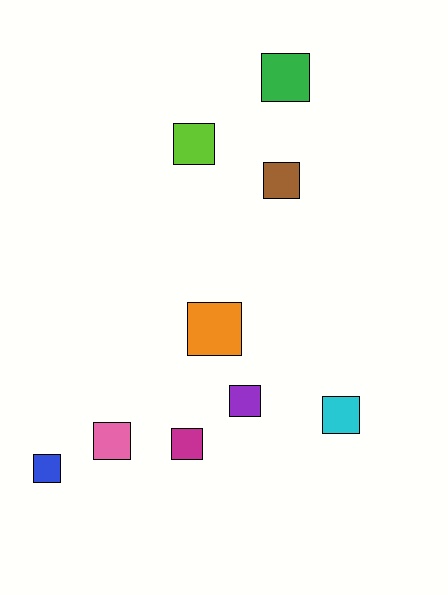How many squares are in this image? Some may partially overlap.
There are 9 squares.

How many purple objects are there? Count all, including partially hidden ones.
There is 1 purple object.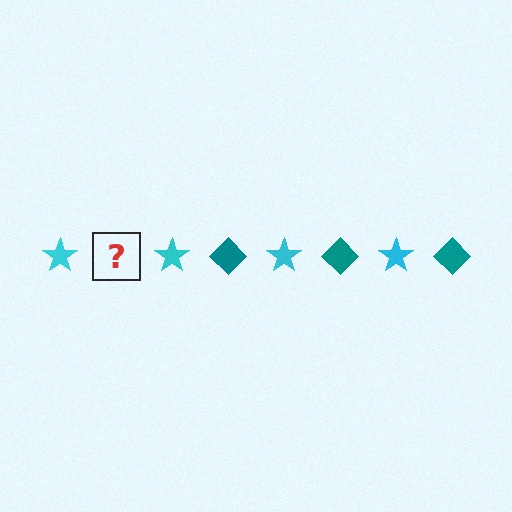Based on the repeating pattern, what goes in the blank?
The blank should be a teal diamond.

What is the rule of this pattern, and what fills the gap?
The rule is that the pattern alternates between cyan star and teal diamond. The gap should be filled with a teal diamond.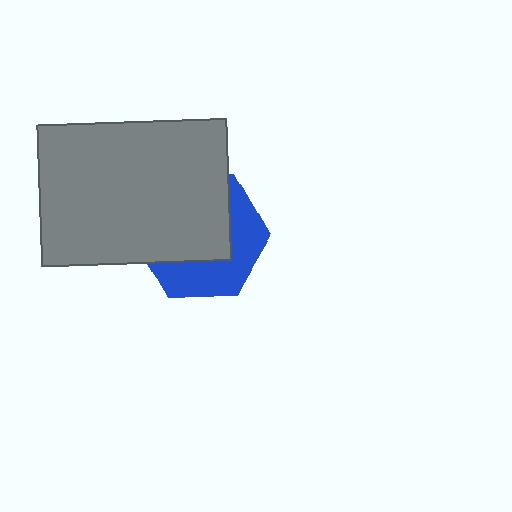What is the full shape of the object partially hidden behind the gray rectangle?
The partially hidden object is a blue hexagon.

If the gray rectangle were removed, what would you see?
You would see the complete blue hexagon.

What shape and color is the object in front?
The object in front is a gray rectangle.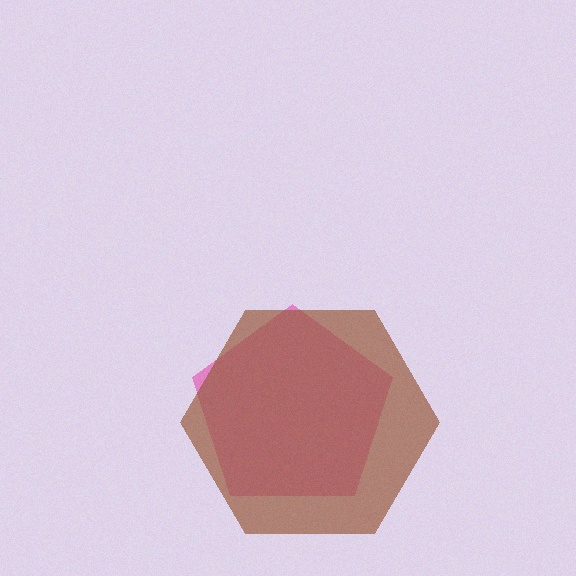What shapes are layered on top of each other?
The layered shapes are: a pink pentagon, a brown hexagon.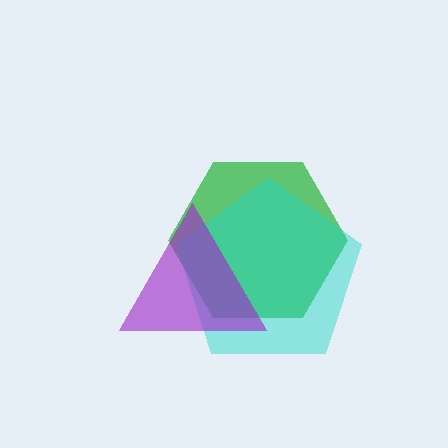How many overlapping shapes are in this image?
There are 3 overlapping shapes in the image.